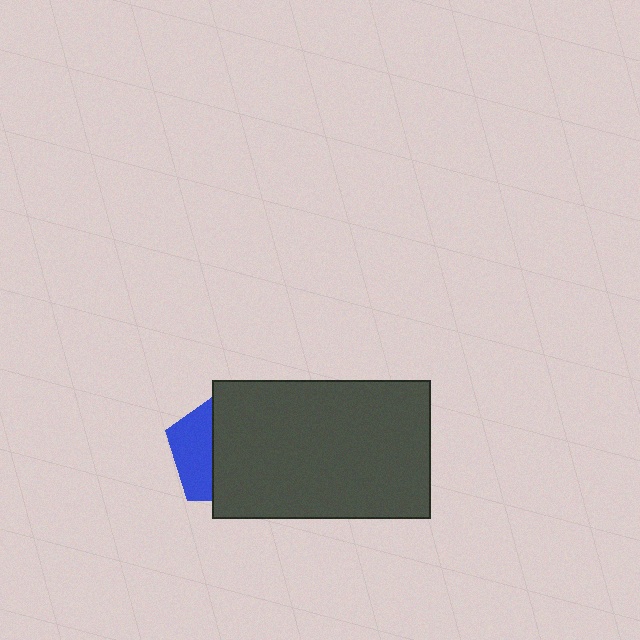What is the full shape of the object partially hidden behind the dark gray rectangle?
The partially hidden object is a blue pentagon.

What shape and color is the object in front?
The object in front is a dark gray rectangle.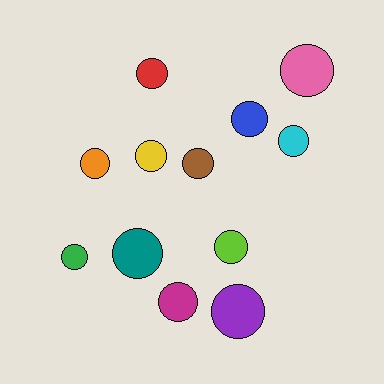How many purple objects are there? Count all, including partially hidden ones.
There is 1 purple object.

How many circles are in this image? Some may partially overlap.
There are 12 circles.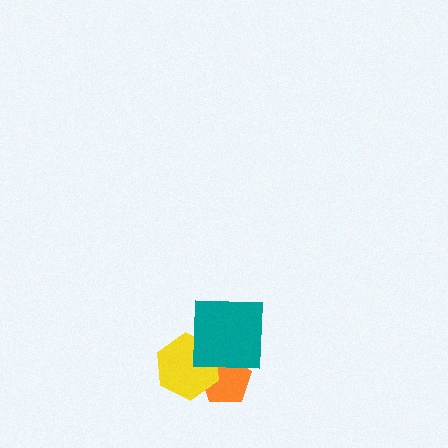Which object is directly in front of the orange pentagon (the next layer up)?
The yellow hexagon is directly in front of the orange pentagon.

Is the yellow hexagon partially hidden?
Yes, it is partially covered by another shape.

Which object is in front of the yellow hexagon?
The teal square is in front of the yellow hexagon.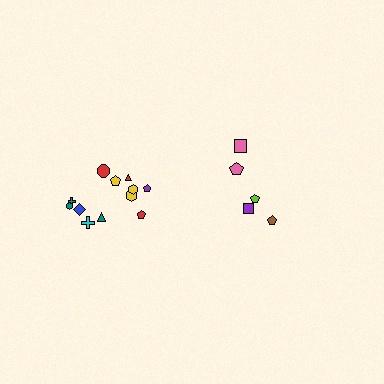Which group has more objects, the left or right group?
The left group.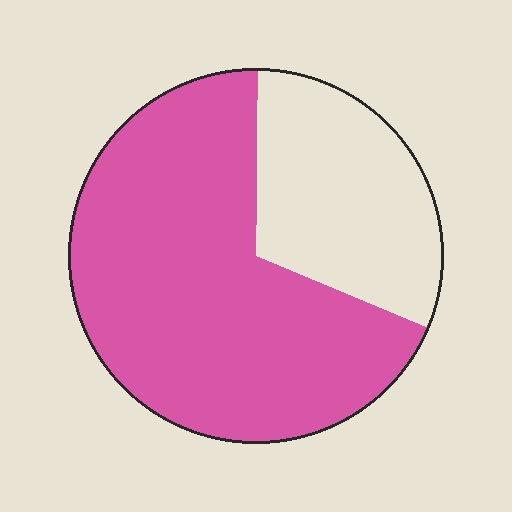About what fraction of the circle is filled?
About two thirds (2/3).